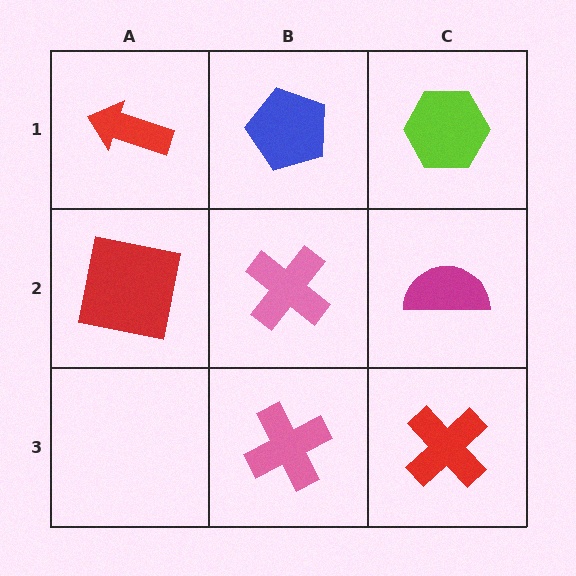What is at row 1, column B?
A blue pentagon.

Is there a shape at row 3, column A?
No, that cell is empty.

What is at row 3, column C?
A red cross.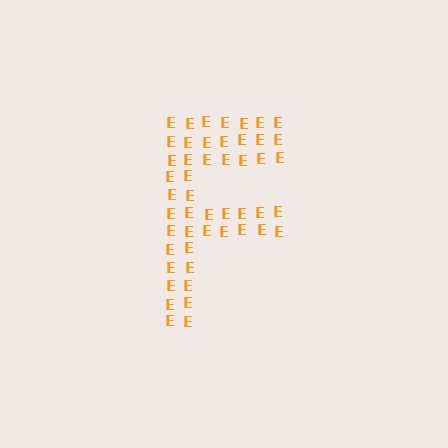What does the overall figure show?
The overall figure shows the letter F.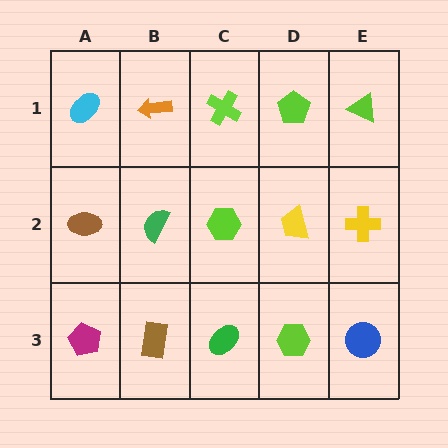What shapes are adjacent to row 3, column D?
A yellow trapezoid (row 2, column D), a green ellipse (row 3, column C), a blue circle (row 3, column E).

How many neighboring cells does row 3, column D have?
3.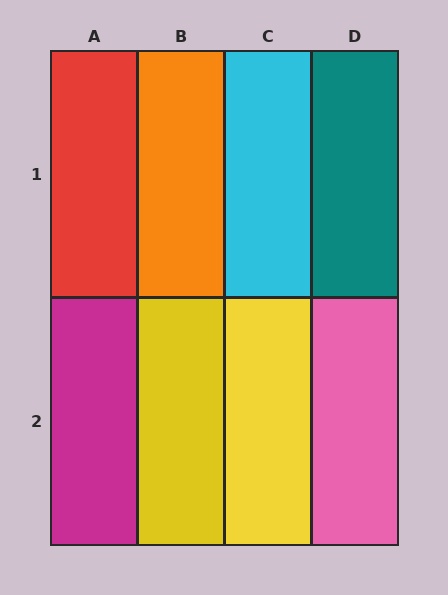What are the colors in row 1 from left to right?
Red, orange, cyan, teal.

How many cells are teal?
1 cell is teal.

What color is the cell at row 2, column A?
Magenta.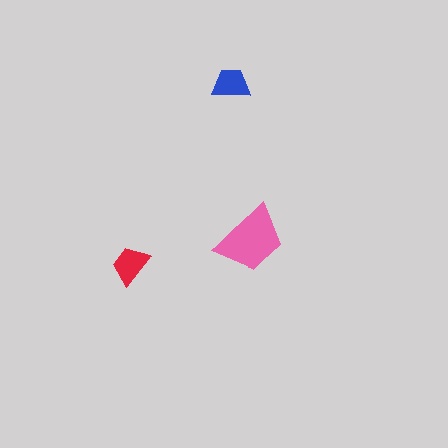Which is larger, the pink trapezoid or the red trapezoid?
The pink one.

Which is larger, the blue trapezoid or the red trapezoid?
The red one.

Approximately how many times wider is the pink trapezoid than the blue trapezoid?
About 2 times wider.